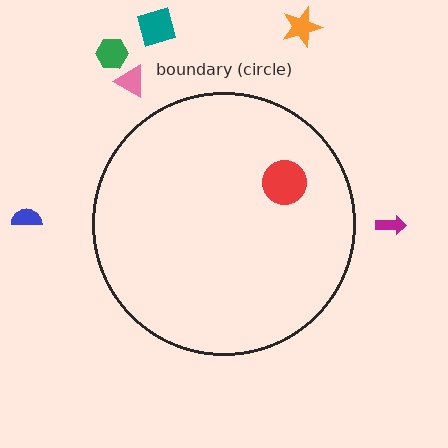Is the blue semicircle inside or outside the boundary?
Outside.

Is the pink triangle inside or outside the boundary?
Outside.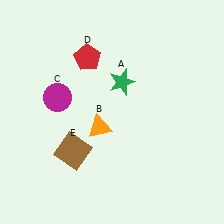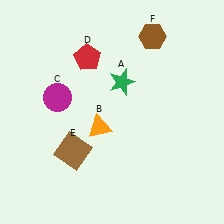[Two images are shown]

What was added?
A brown hexagon (F) was added in Image 2.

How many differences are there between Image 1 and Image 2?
There is 1 difference between the two images.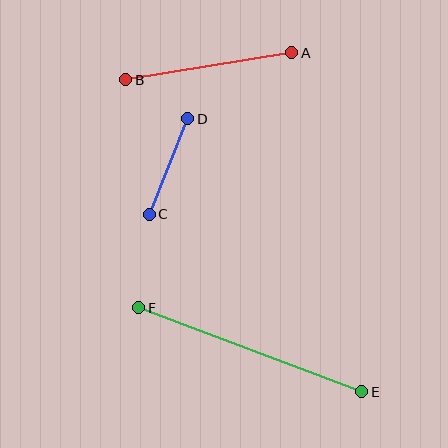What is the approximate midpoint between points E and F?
The midpoint is at approximately (250, 350) pixels.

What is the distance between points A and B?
The distance is approximately 168 pixels.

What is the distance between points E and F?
The distance is approximately 239 pixels.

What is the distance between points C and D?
The distance is approximately 103 pixels.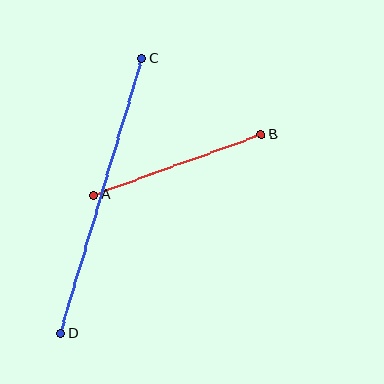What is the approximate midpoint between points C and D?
The midpoint is at approximately (102, 196) pixels.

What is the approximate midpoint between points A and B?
The midpoint is at approximately (178, 165) pixels.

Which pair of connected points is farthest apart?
Points C and D are farthest apart.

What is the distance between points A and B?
The distance is approximately 178 pixels.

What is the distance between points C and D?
The distance is approximately 287 pixels.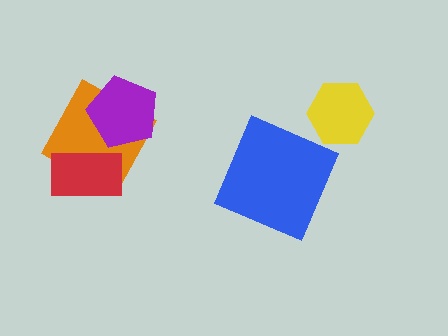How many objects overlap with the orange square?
2 objects overlap with the orange square.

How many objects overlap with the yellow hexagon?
0 objects overlap with the yellow hexagon.